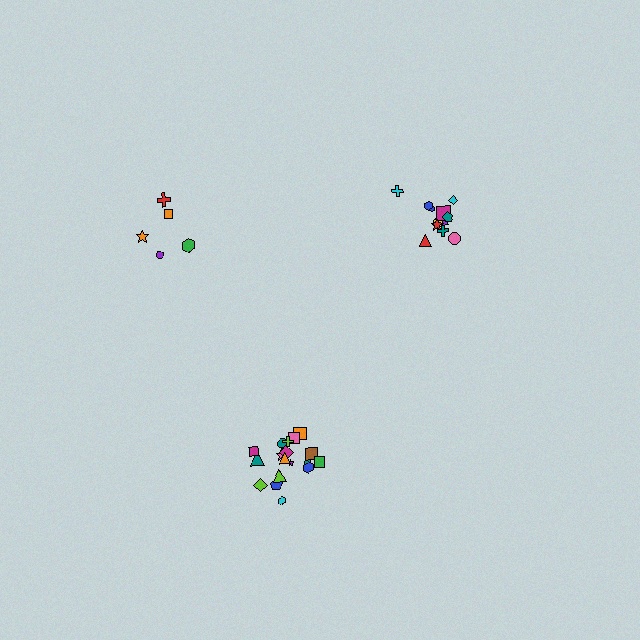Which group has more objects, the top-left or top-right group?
The top-right group.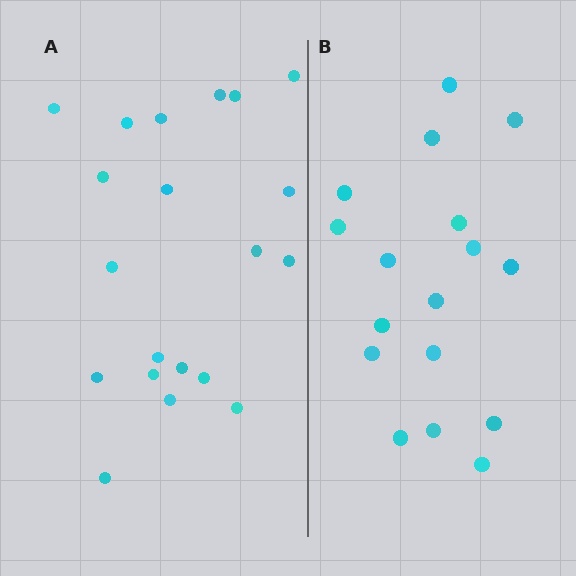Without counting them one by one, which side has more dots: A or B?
Region A (the left region) has more dots.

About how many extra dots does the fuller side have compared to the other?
Region A has just a few more — roughly 2 or 3 more dots than region B.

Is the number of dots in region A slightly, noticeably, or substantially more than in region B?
Region A has only slightly more — the two regions are fairly close. The ratio is roughly 1.2 to 1.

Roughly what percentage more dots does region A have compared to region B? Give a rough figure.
About 20% more.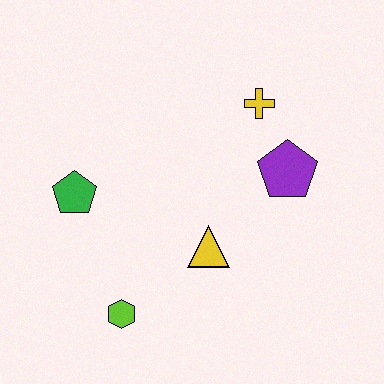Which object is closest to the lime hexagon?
The yellow triangle is closest to the lime hexagon.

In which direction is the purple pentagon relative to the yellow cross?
The purple pentagon is below the yellow cross.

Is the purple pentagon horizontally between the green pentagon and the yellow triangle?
No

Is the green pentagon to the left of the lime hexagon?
Yes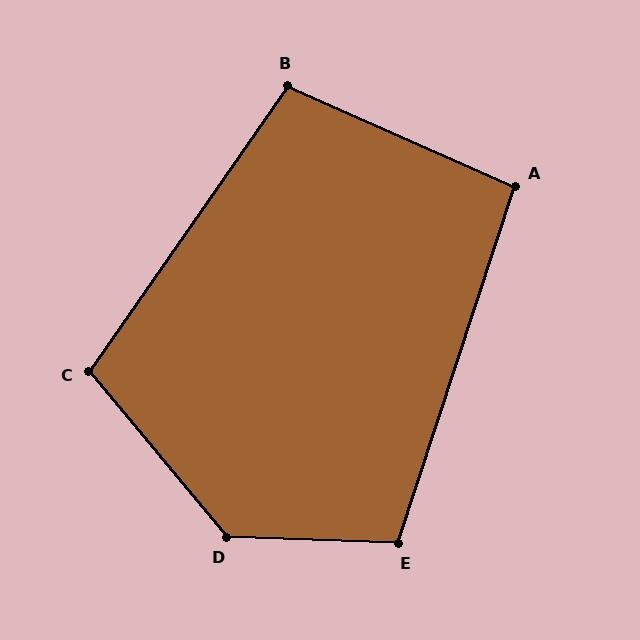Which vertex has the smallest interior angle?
A, at approximately 96 degrees.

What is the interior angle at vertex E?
Approximately 106 degrees (obtuse).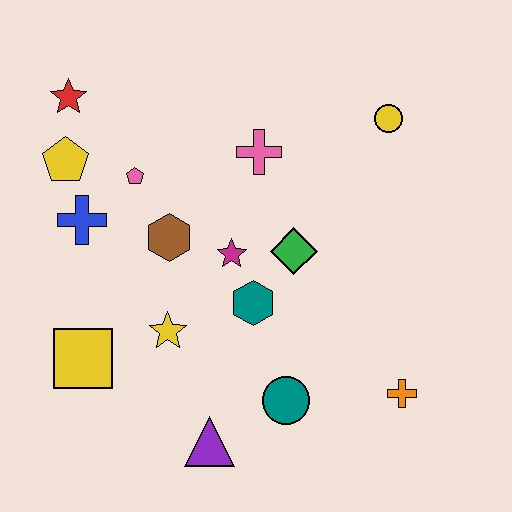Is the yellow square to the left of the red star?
No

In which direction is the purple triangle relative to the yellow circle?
The purple triangle is below the yellow circle.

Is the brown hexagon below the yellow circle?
Yes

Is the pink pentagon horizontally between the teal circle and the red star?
Yes